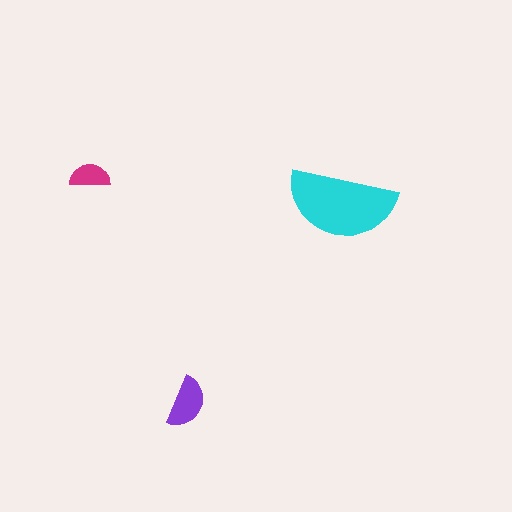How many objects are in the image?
There are 3 objects in the image.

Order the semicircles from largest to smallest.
the cyan one, the purple one, the magenta one.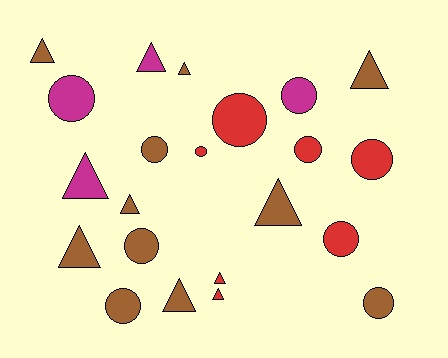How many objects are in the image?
There are 22 objects.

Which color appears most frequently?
Brown, with 11 objects.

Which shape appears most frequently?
Triangle, with 11 objects.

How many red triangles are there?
There are 2 red triangles.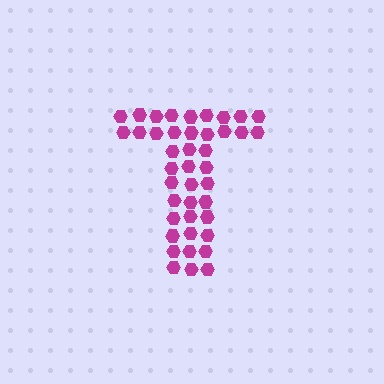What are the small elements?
The small elements are hexagons.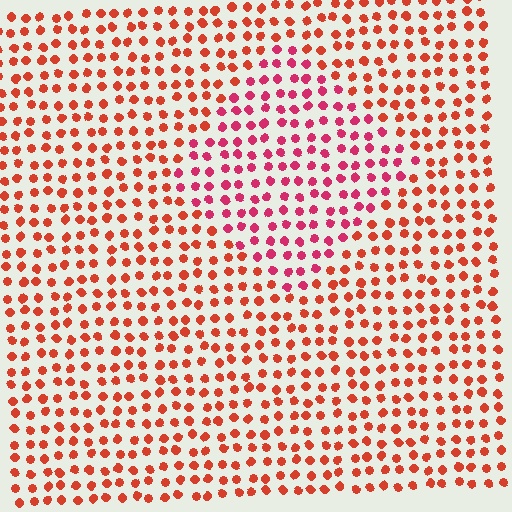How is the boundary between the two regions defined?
The boundary is defined purely by a slight shift in hue (about 30 degrees). Spacing, size, and orientation are identical on both sides.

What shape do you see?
I see a diamond.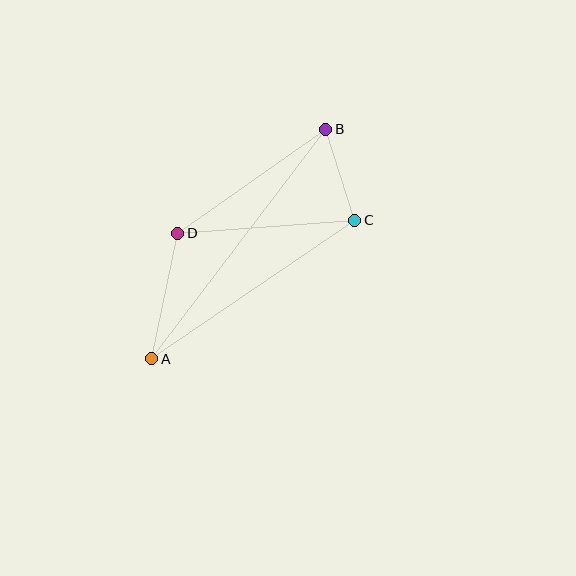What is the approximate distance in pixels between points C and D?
The distance between C and D is approximately 178 pixels.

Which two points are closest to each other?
Points B and C are closest to each other.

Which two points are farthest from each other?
Points A and B are farthest from each other.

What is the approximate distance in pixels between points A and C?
The distance between A and C is approximately 246 pixels.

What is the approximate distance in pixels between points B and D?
The distance between B and D is approximately 181 pixels.